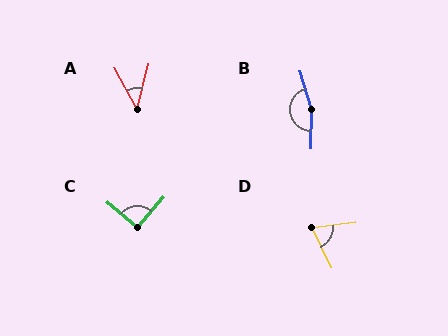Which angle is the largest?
B, at approximately 162 degrees.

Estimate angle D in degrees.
Approximately 72 degrees.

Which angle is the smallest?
A, at approximately 43 degrees.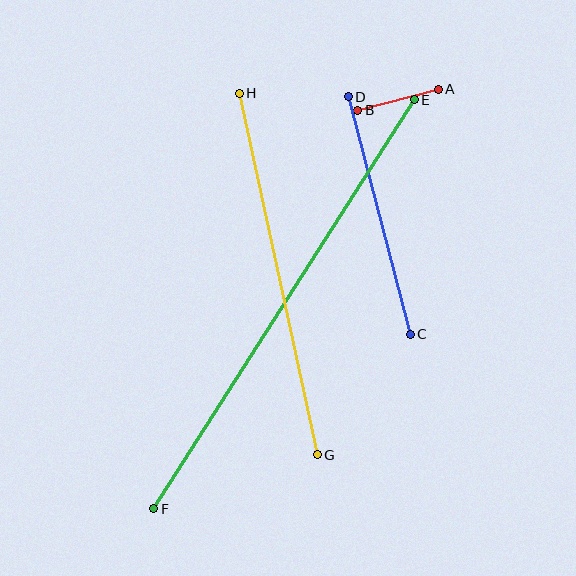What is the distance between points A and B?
The distance is approximately 83 pixels.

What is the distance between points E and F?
The distance is approximately 485 pixels.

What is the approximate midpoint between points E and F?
The midpoint is at approximately (284, 304) pixels.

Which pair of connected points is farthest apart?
Points E and F are farthest apart.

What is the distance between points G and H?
The distance is approximately 370 pixels.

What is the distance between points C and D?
The distance is approximately 245 pixels.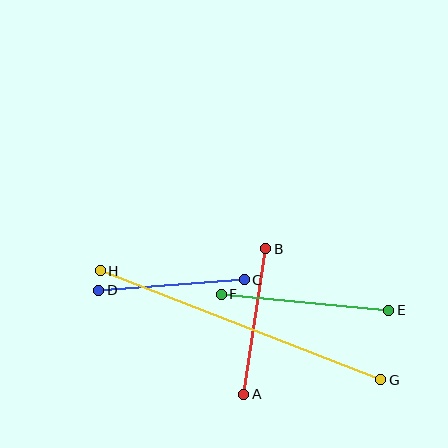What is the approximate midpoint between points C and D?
The midpoint is at approximately (172, 285) pixels.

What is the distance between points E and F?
The distance is approximately 168 pixels.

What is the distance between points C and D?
The distance is approximately 146 pixels.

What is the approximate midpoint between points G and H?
The midpoint is at approximately (241, 325) pixels.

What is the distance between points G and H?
The distance is approximately 301 pixels.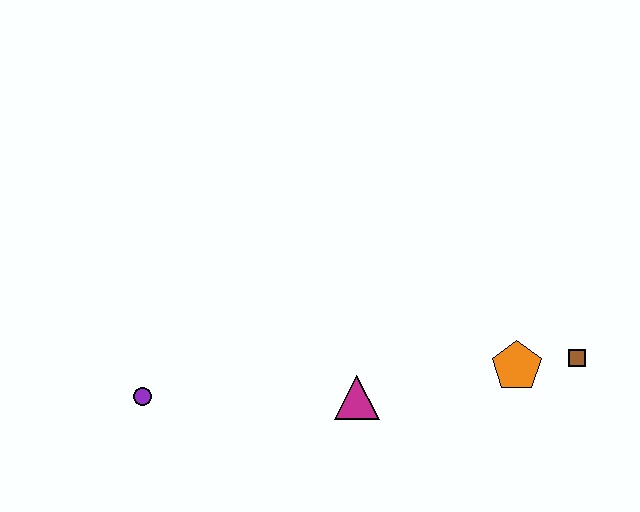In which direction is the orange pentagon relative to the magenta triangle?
The orange pentagon is to the right of the magenta triangle.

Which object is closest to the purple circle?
The magenta triangle is closest to the purple circle.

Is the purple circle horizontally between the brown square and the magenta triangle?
No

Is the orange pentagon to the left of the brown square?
Yes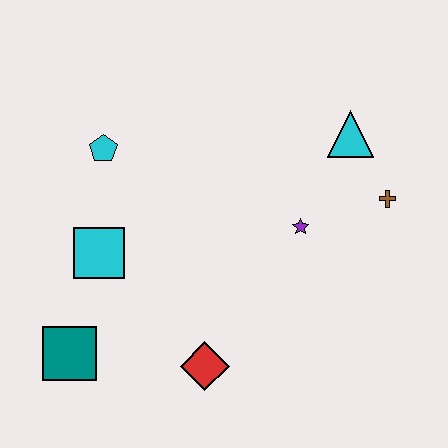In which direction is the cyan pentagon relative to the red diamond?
The cyan pentagon is above the red diamond.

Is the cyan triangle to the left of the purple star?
No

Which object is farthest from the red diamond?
The cyan triangle is farthest from the red diamond.